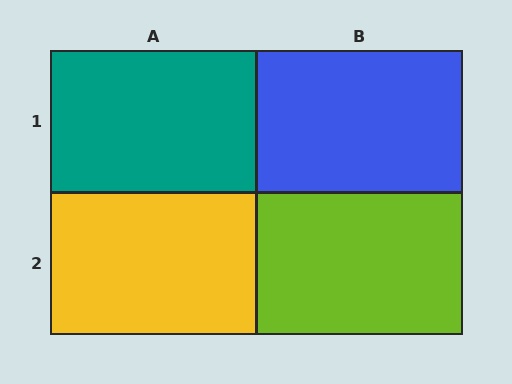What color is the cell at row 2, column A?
Yellow.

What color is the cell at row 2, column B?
Lime.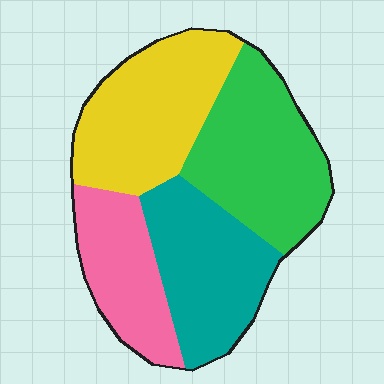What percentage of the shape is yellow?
Yellow takes up between a quarter and a half of the shape.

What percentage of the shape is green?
Green covers 29% of the shape.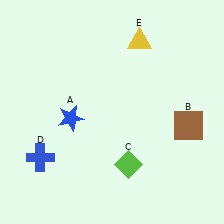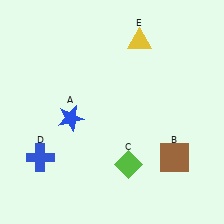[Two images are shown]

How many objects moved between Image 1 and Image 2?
1 object moved between the two images.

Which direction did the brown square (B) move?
The brown square (B) moved down.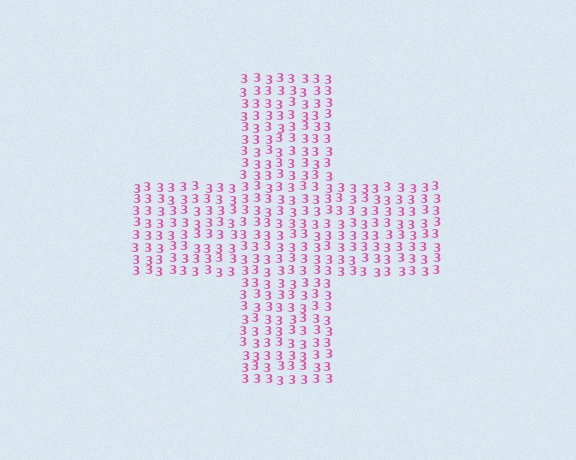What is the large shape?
The large shape is a cross.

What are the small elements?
The small elements are digit 3's.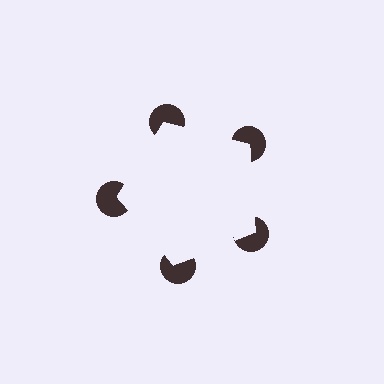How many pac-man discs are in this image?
There are 5 — one at each vertex of the illusory pentagon.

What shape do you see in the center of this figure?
An illusory pentagon — its edges are inferred from the aligned wedge cuts in the pac-man discs, not physically drawn.